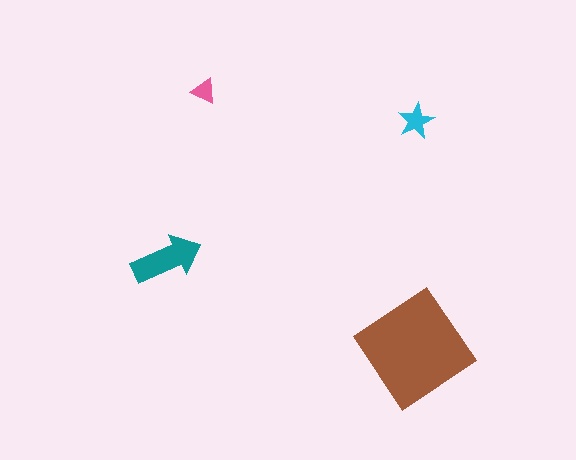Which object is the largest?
The brown diamond.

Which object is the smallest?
The pink triangle.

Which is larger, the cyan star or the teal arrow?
The teal arrow.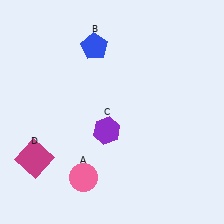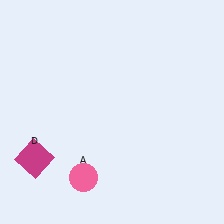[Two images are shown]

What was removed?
The purple hexagon (C), the blue pentagon (B) were removed in Image 2.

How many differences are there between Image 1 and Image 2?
There are 2 differences between the two images.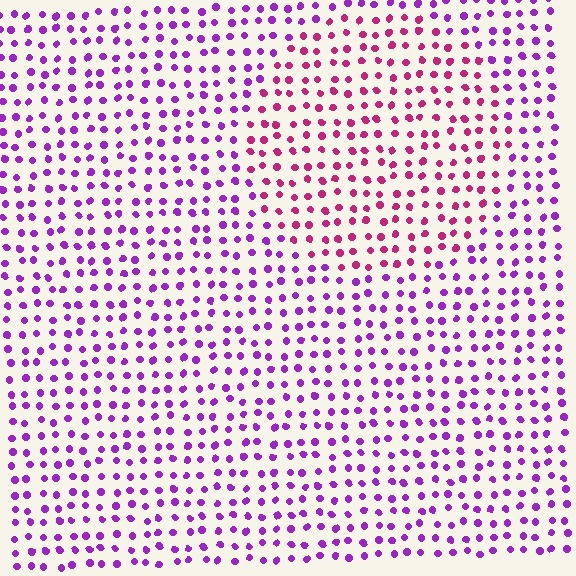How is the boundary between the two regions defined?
The boundary is defined purely by a slight shift in hue (about 42 degrees). Spacing, size, and orientation are identical on both sides.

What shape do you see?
I see a circle.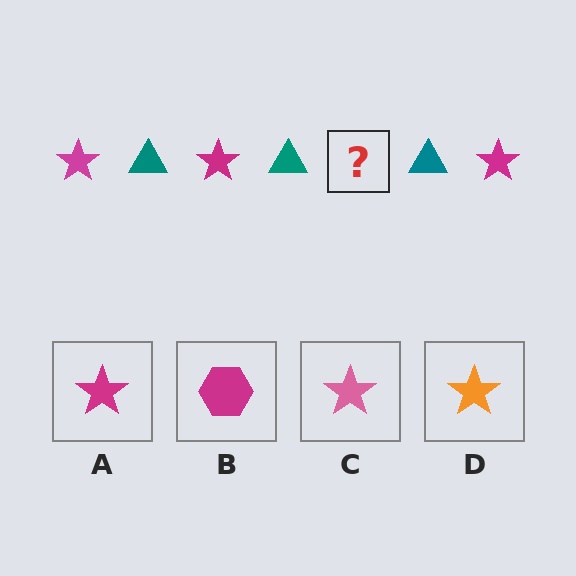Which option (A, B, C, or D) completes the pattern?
A.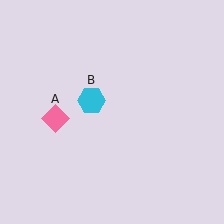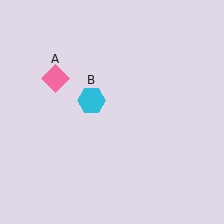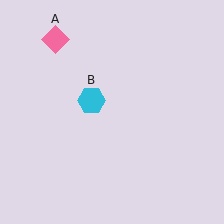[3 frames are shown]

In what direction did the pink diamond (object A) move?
The pink diamond (object A) moved up.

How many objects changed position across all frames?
1 object changed position: pink diamond (object A).